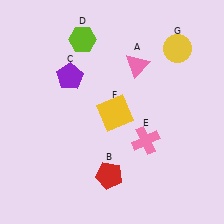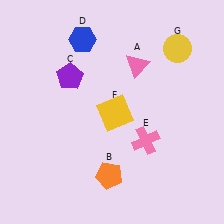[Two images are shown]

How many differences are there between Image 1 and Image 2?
There are 2 differences between the two images.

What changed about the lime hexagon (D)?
In Image 1, D is lime. In Image 2, it changed to blue.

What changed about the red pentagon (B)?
In Image 1, B is red. In Image 2, it changed to orange.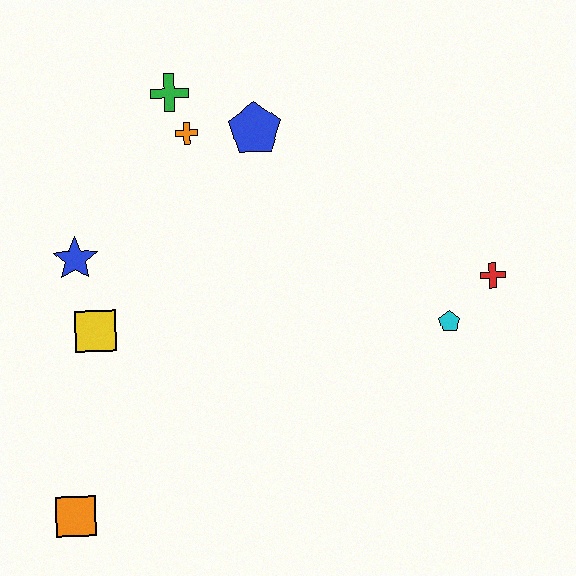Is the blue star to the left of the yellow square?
Yes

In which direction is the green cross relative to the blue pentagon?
The green cross is to the left of the blue pentagon.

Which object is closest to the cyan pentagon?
The red cross is closest to the cyan pentagon.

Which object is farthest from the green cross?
The orange square is farthest from the green cross.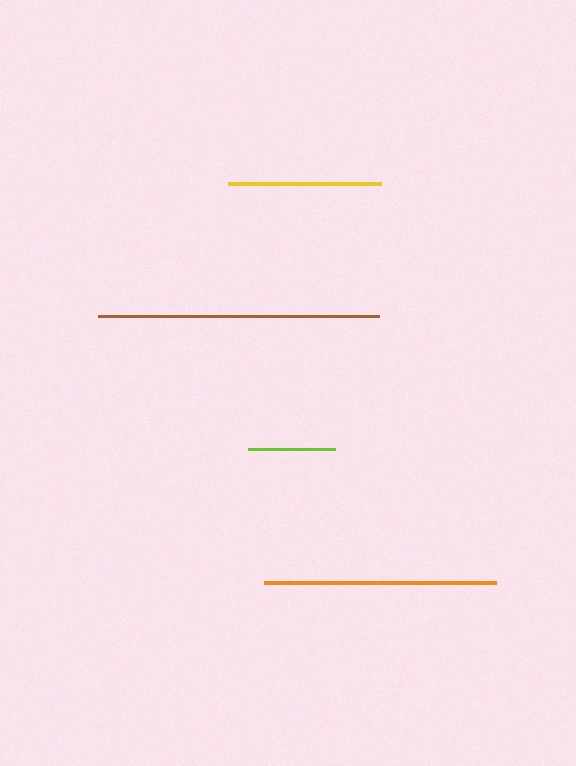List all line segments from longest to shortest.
From longest to shortest: brown, orange, yellow, lime.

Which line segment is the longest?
The brown line is the longest at approximately 281 pixels.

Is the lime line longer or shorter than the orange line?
The orange line is longer than the lime line.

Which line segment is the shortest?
The lime line is the shortest at approximately 87 pixels.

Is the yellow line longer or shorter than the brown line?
The brown line is longer than the yellow line.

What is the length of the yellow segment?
The yellow segment is approximately 153 pixels long.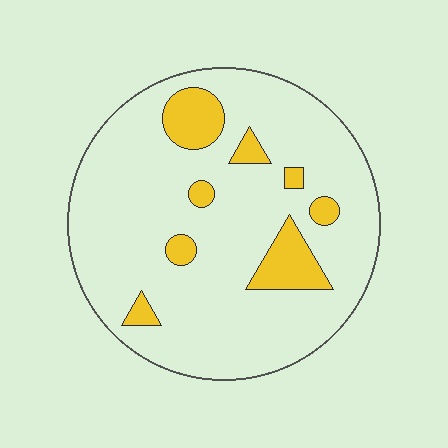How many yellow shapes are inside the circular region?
8.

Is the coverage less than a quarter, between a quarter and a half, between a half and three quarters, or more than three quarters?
Less than a quarter.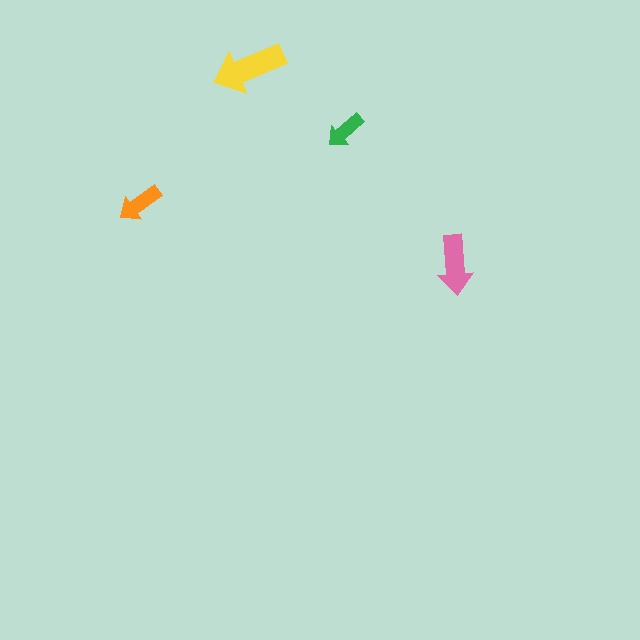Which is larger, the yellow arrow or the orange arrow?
The yellow one.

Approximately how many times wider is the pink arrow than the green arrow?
About 1.5 times wider.